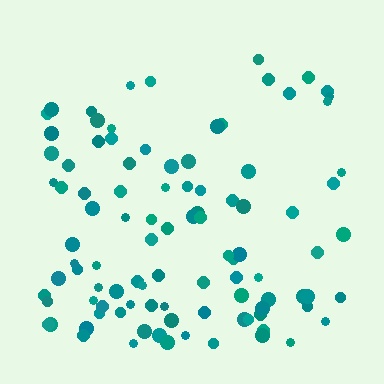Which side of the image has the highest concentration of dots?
The bottom.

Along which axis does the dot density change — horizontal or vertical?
Vertical.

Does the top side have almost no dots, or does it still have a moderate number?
Still a moderate number, just noticeably fewer than the bottom.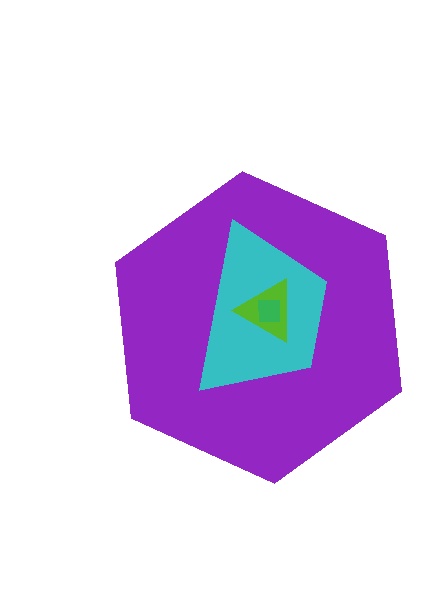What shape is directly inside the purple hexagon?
The cyan trapezoid.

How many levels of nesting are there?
4.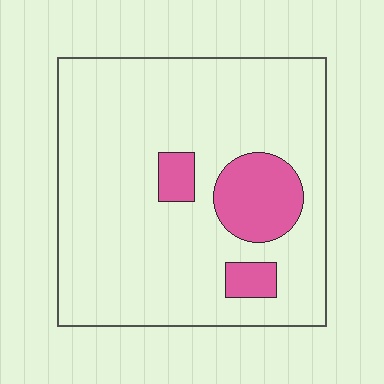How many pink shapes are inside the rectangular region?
3.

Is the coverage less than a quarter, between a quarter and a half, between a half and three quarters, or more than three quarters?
Less than a quarter.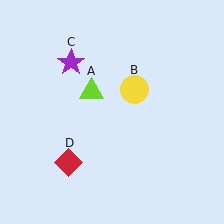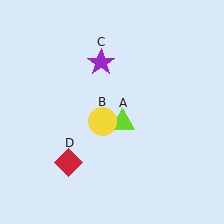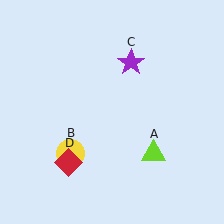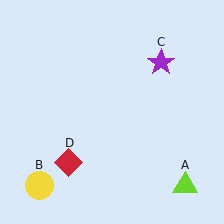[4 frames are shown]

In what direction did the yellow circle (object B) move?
The yellow circle (object B) moved down and to the left.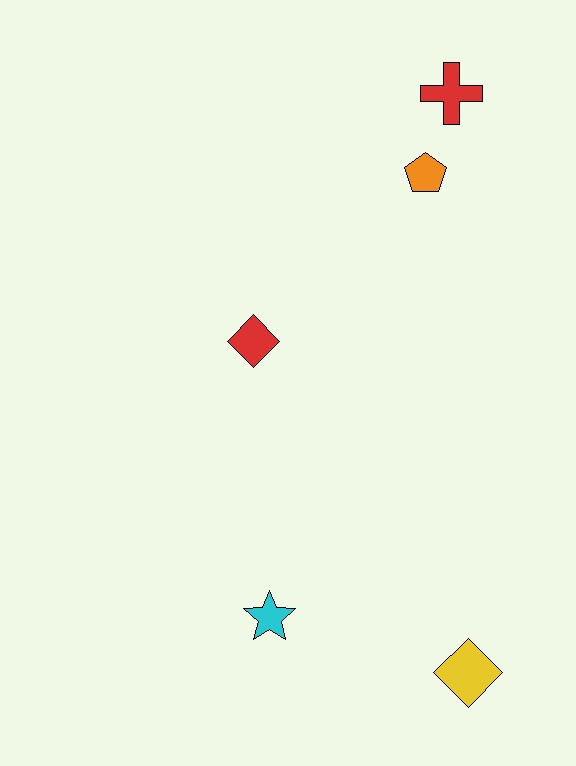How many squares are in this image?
There are no squares.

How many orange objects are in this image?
There is 1 orange object.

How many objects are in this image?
There are 5 objects.